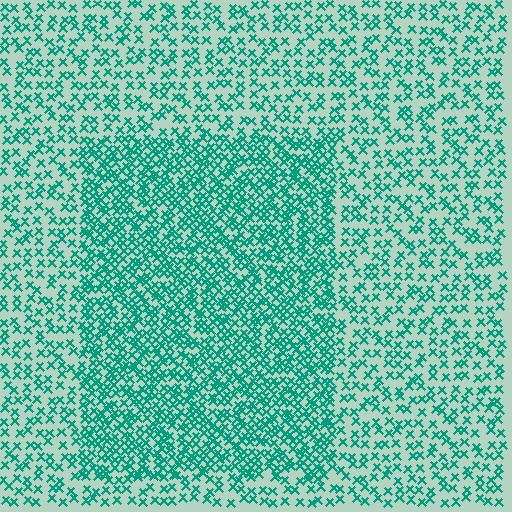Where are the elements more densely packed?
The elements are more densely packed inside the rectangle boundary.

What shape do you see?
I see a rectangle.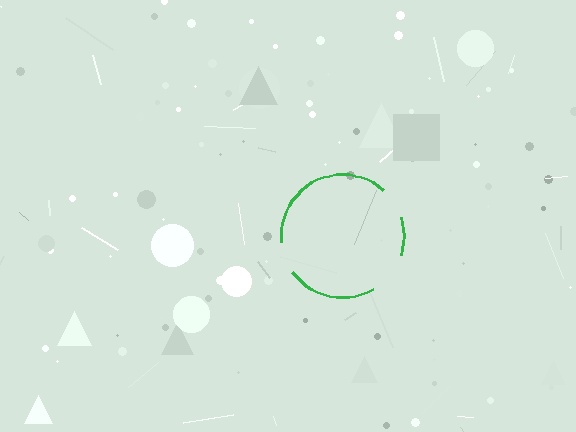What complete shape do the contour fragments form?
The contour fragments form a circle.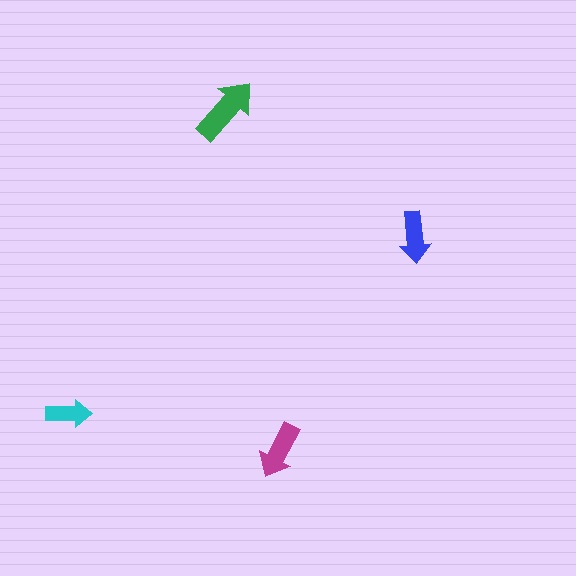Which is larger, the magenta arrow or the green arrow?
The green one.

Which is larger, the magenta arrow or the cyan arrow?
The magenta one.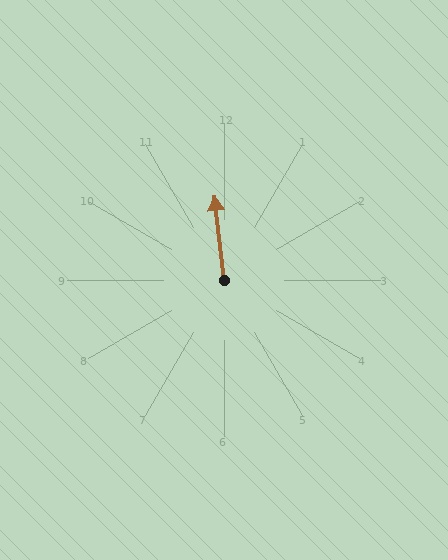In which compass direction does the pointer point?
North.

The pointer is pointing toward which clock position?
Roughly 12 o'clock.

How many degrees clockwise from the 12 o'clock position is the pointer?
Approximately 354 degrees.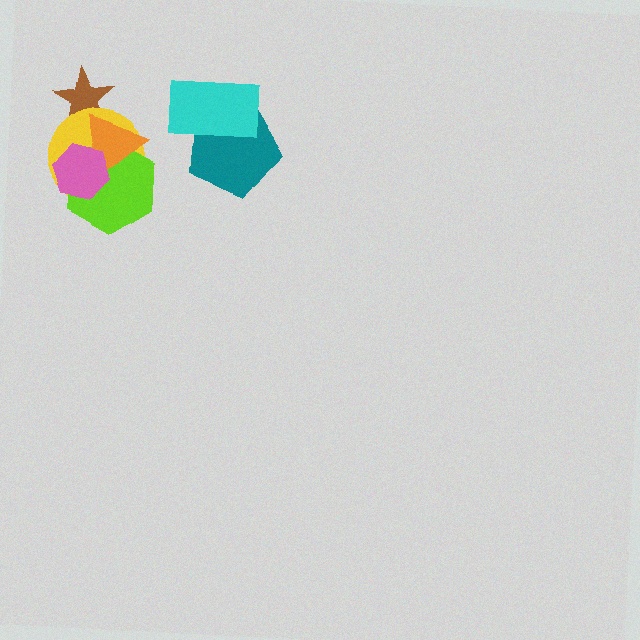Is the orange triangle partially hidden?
Yes, it is partially covered by another shape.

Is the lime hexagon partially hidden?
Yes, it is partially covered by another shape.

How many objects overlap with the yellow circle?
4 objects overlap with the yellow circle.